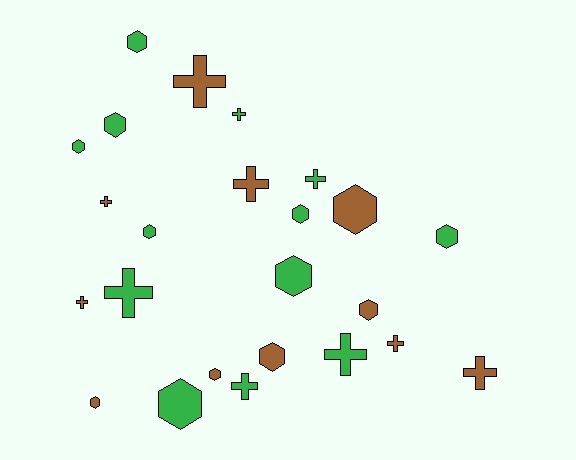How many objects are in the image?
There are 24 objects.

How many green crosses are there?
There are 5 green crosses.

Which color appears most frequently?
Green, with 13 objects.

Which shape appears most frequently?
Hexagon, with 13 objects.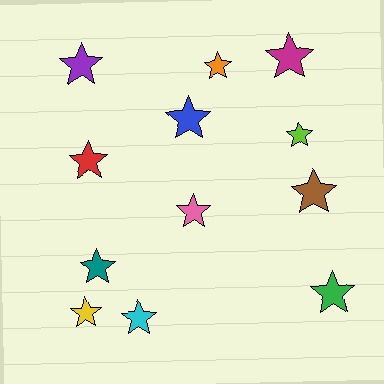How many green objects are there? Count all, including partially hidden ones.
There is 1 green object.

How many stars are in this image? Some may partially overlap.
There are 12 stars.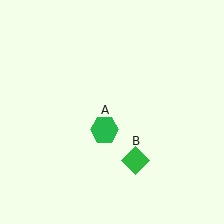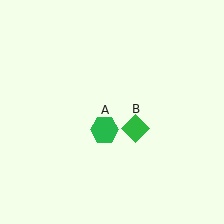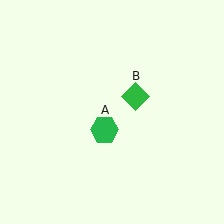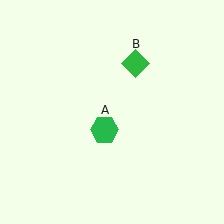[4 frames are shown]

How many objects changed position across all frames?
1 object changed position: green diamond (object B).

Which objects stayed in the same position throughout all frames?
Green hexagon (object A) remained stationary.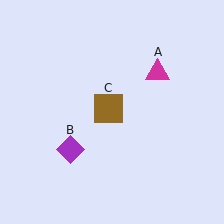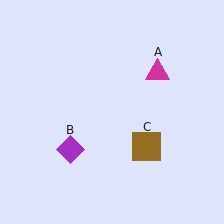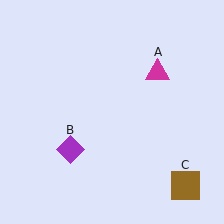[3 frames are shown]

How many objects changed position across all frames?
1 object changed position: brown square (object C).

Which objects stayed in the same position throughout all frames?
Magenta triangle (object A) and purple diamond (object B) remained stationary.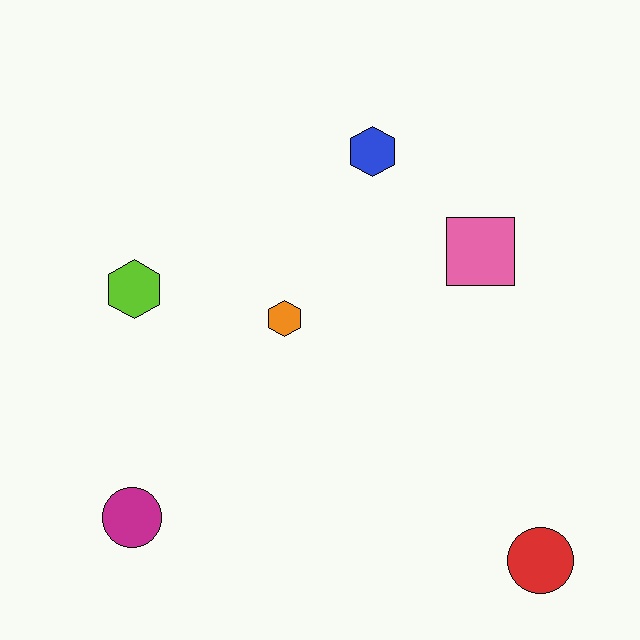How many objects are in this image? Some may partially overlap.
There are 6 objects.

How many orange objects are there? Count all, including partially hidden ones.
There is 1 orange object.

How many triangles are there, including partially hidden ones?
There are no triangles.